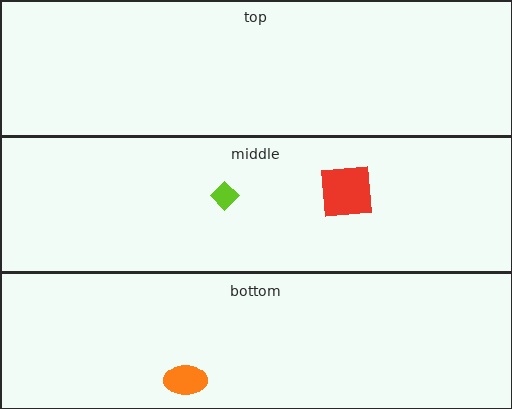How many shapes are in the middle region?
2.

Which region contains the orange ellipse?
The bottom region.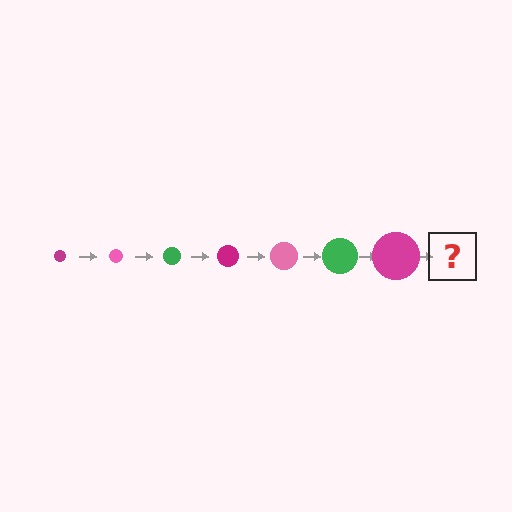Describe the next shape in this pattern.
It should be a pink circle, larger than the previous one.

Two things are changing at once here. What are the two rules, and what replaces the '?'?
The two rules are that the circle grows larger each step and the color cycles through magenta, pink, and green. The '?' should be a pink circle, larger than the previous one.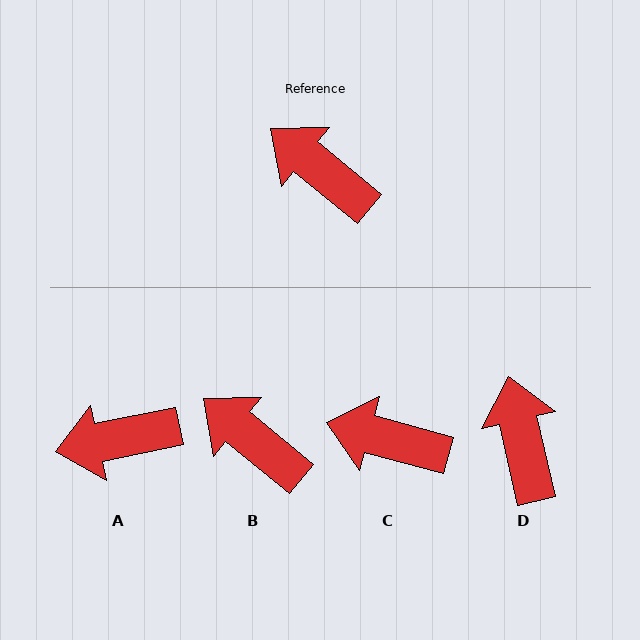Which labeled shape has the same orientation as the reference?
B.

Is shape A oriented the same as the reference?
No, it is off by about 51 degrees.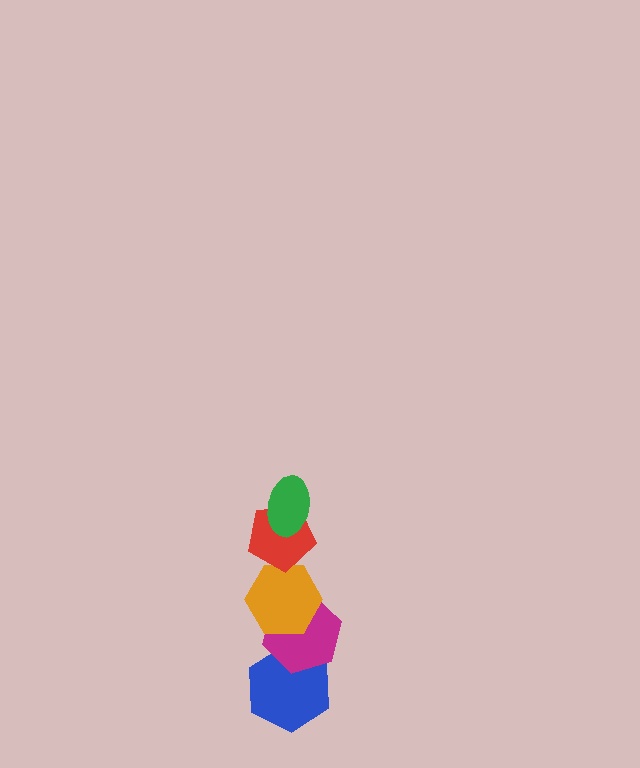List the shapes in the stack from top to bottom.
From top to bottom: the green ellipse, the red pentagon, the orange hexagon, the magenta hexagon, the blue hexagon.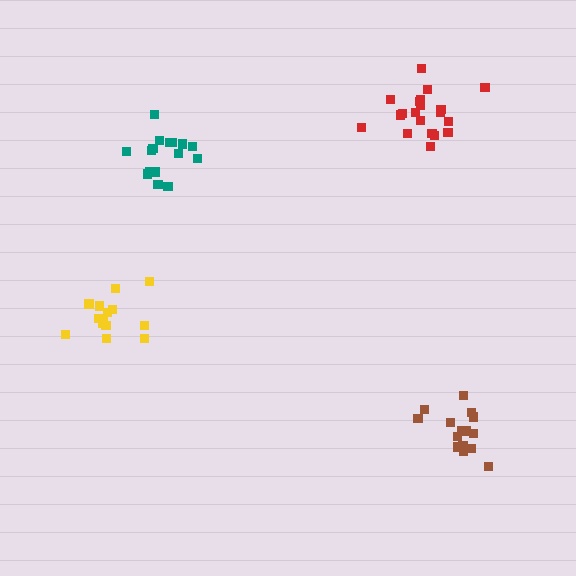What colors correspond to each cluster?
The clusters are colored: teal, red, brown, yellow.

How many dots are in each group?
Group 1: 16 dots, Group 2: 20 dots, Group 3: 15 dots, Group 4: 14 dots (65 total).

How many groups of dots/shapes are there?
There are 4 groups.